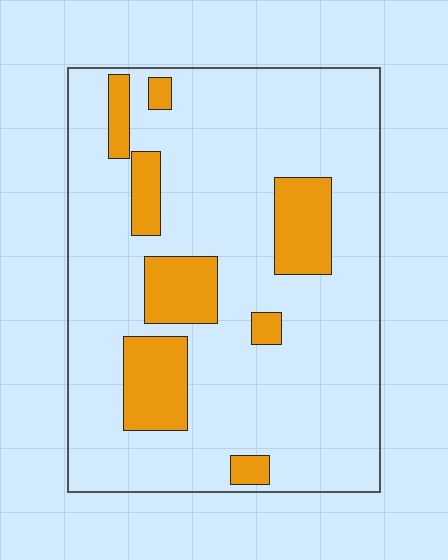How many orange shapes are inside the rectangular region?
8.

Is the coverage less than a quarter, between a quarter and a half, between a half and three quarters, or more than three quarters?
Less than a quarter.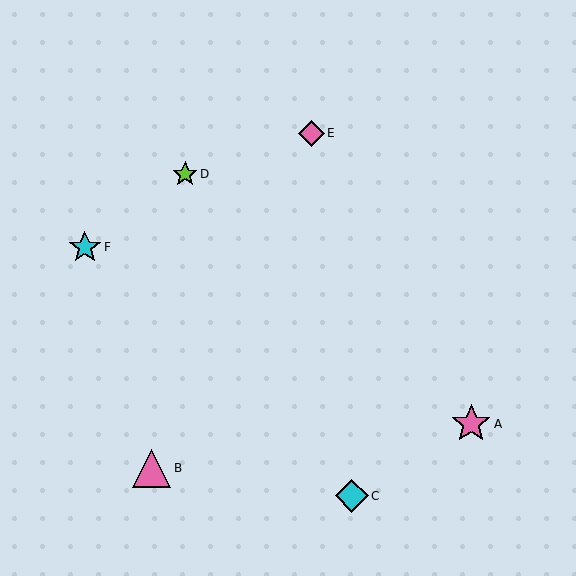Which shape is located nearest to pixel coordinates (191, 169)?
The lime star (labeled D) at (185, 174) is nearest to that location.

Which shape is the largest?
The pink star (labeled A) is the largest.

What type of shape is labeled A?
Shape A is a pink star.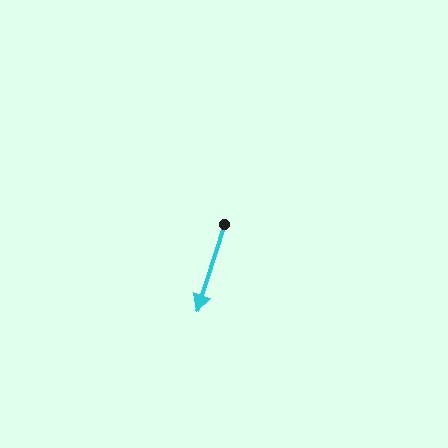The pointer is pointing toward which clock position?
Roughly 7 o'clock.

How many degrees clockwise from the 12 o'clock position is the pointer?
Approximately 197 degrees.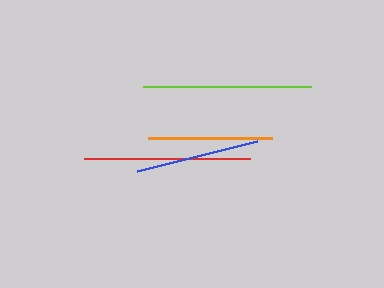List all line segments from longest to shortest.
From longest to shortest: lime, red, orange, blue.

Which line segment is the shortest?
The blue line is the shortest at approximately 123 pixels.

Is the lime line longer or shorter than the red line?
The lime line is longer than the red line.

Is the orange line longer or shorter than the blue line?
The orange line is longer than the blue line.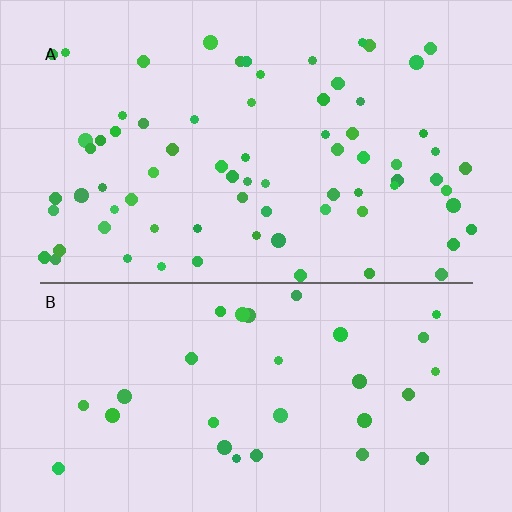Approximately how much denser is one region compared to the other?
Approximately 2.4× — region A over region B.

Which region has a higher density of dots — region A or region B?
A (the top).